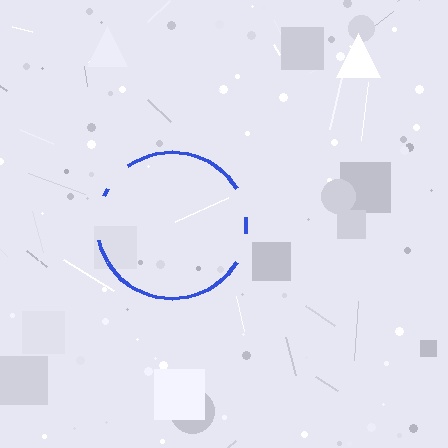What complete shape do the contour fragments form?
The contour fragments form a circle.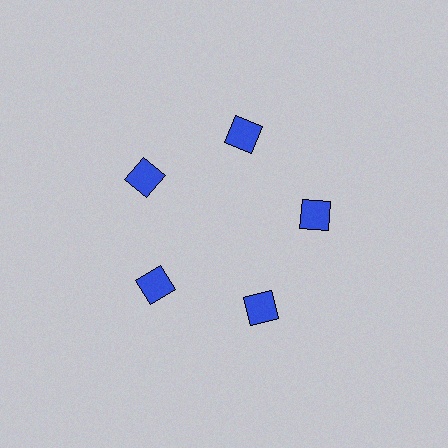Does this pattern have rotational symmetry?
Yes, this pattern has 5-fold rotational symmetry. It looks the same after rotating 72 degrees around the center.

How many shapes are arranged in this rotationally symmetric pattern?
There are 5 shapes, arranged in 5 groups of 1.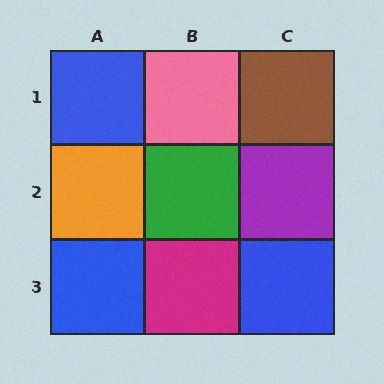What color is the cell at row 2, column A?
Orange.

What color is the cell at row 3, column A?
Blue.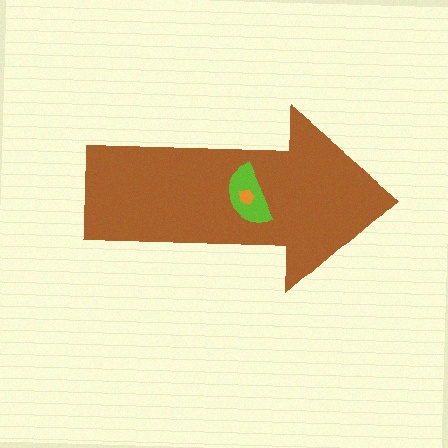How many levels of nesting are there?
3.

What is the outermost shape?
The brown arrow.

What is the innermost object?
The orange pentagon.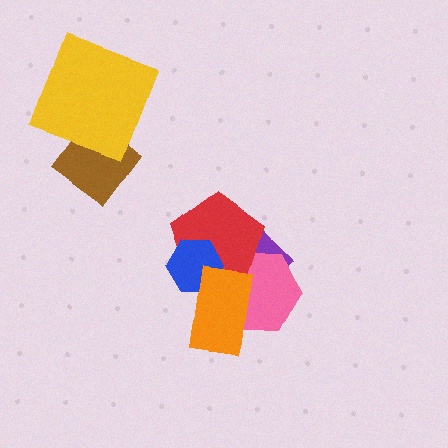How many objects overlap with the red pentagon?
4 objects overlap with the red pentagon.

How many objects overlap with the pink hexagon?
3 objects overlap with the pink hexagon.